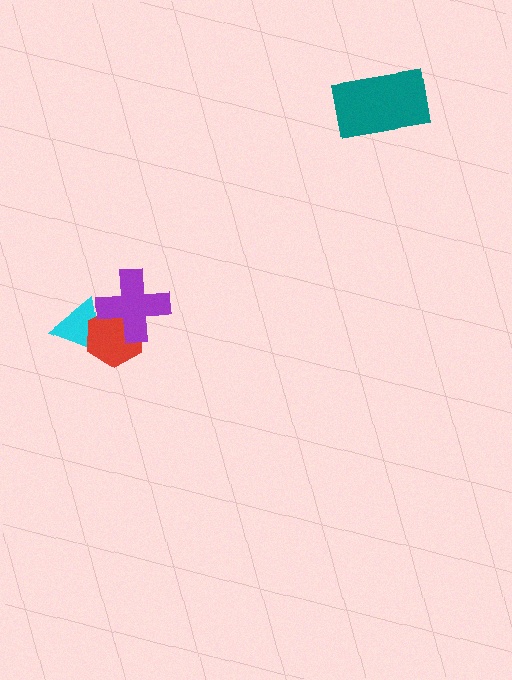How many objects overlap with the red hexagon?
2 objects overlap with the red hexagon.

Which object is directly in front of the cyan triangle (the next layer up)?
The red hexagon is directly in front of the cyan triangle.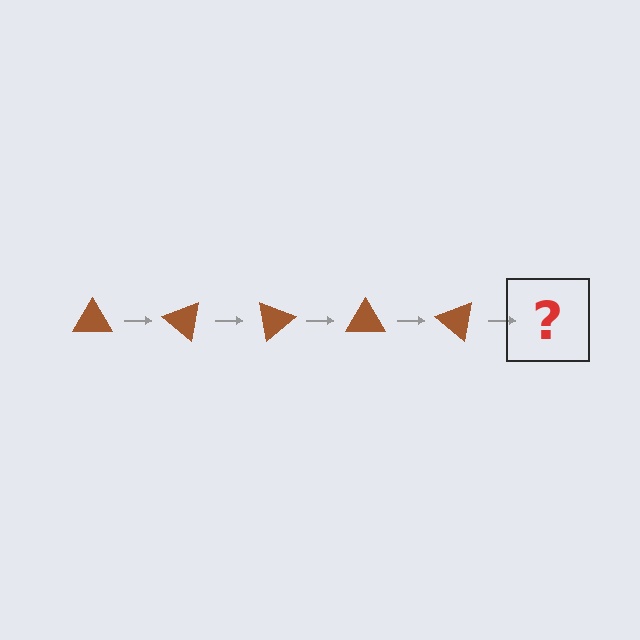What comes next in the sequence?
The next element should be a brown triangle rotated 200 degrees.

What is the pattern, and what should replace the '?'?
The pattern is that the triangle rotates 40 degrees each step. The '?' should be a brown triangle rotated 200 degrees.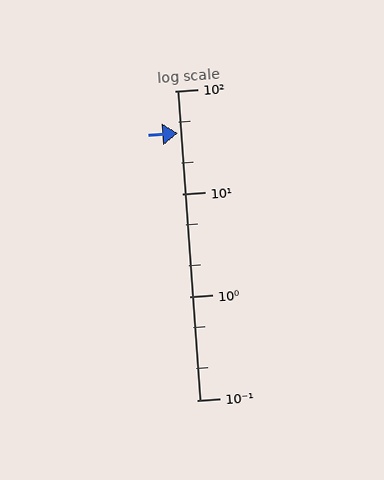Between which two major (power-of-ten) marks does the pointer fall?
The pointer is between 10 and 100.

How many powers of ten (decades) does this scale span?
The scale spans 3 decades, from 0.1 to 100.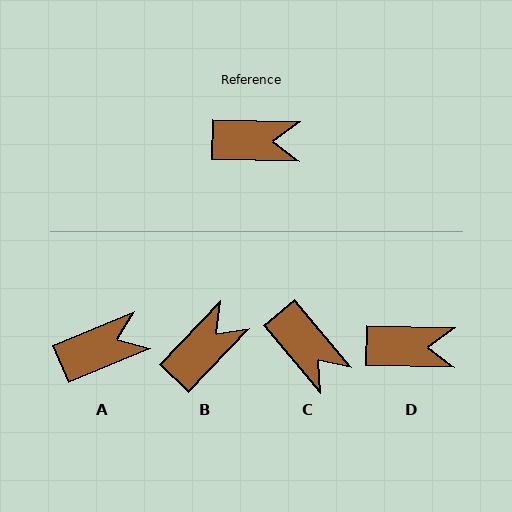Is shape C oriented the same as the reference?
No, it is off by about 49 degrees.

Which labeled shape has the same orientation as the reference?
D.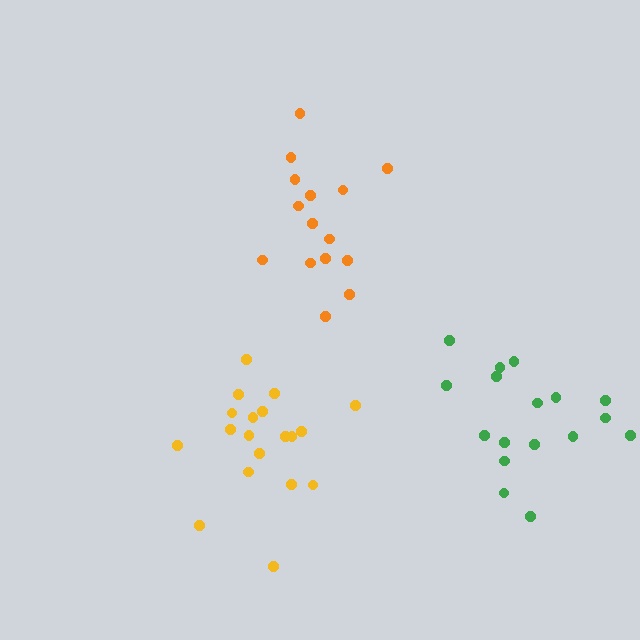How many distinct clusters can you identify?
There are 3 distinct clusters.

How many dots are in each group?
Group 1: 15 dots, Group 2: 19 dots, Group 3: 17 dots (51 total).